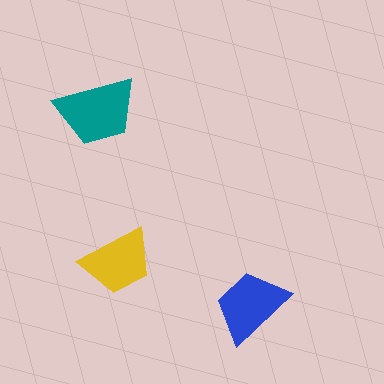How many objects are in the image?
There are 3 objects in the image.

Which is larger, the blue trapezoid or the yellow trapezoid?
The blue one.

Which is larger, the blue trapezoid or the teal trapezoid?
The teal one.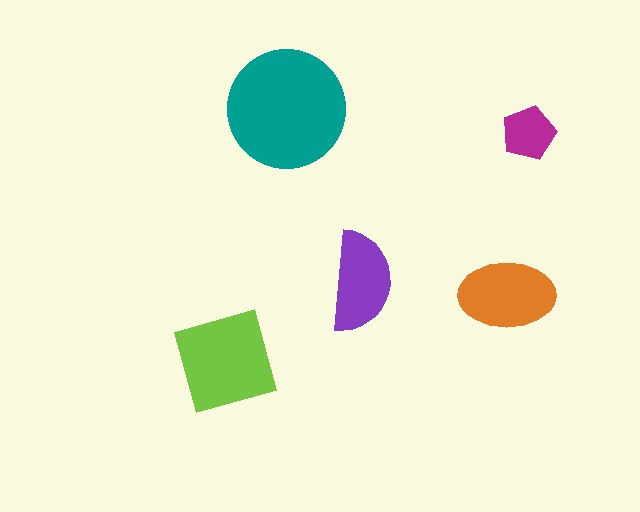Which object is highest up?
The teal circle is topmost.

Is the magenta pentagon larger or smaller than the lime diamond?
Smaller.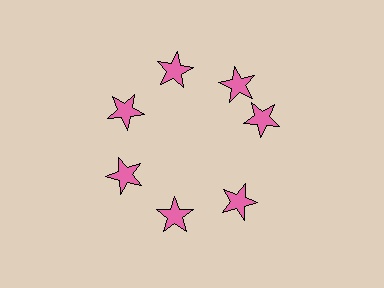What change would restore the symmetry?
The symmetry would be restored by rotating it back into even spacing with its neighbors so that all 7 stars sit at equal angles and equal distance from the center.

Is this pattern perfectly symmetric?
No. The 7 pink stars are arranged in a ring, but one element near the 3 o'clock position is rotated out of alignment along the ring, breaking the 7-fold rotational symmetry.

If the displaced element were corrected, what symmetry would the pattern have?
It would have 7-fold rotational symmetry — the pattern would map onto itself every 51 degrees.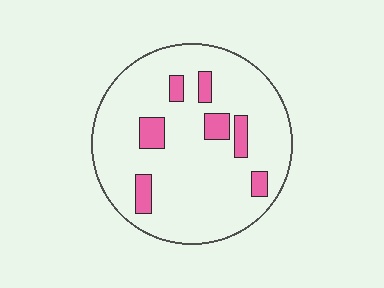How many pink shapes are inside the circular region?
7.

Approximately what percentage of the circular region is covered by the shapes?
Approximately 15%.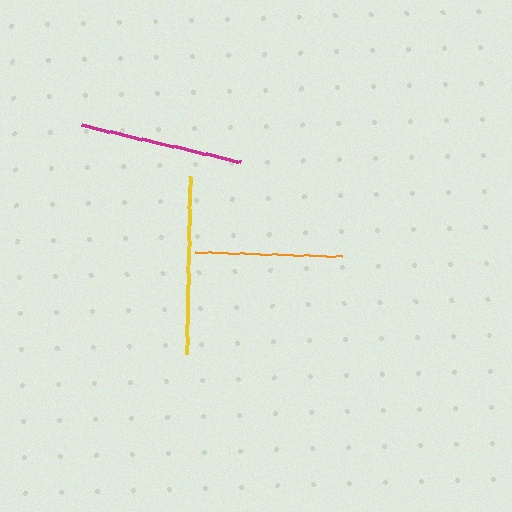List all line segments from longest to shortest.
From longest to shortest: yellow, magenta, orange.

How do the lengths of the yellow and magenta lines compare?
The yellow and magenta lines are approximately the same length.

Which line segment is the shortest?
The orange line is the shortest at approximately 148 pixels.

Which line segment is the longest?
The yellow line is the longest at approximately 178 pixels.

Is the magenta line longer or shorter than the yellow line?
The yellow line is longer than the magenta line.